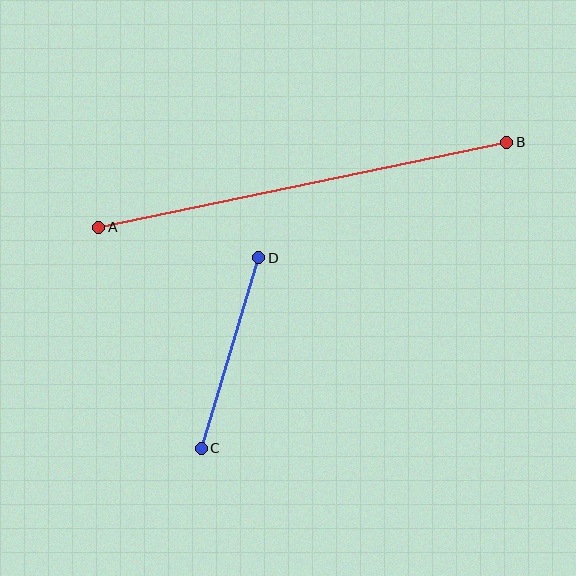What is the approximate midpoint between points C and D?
The midpoint is at approximately (230, 353) pixels.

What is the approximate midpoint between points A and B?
The midpoint is at approximately (303, 185) pixels.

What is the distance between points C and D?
The distance is approximately 199 pixels.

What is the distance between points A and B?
The distance is approximately 416 pixels.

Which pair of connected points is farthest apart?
Points A and B are farthest apart.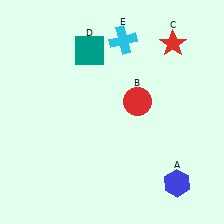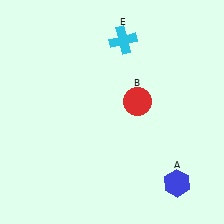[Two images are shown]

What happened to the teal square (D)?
The teal square (D) was removed in Image 2. It was in the top-left area of Image 1.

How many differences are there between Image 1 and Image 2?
There are 2 differences between the two images.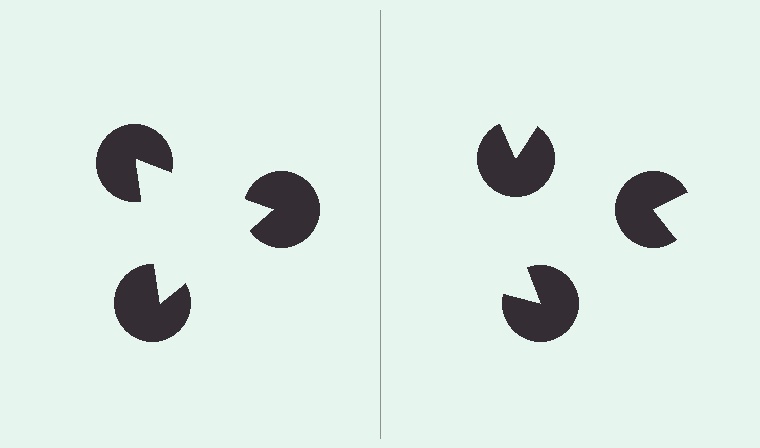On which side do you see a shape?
An illusory triangle appears on the left side. On the right side the wedge cuts are rotated, so no coherent shape forms.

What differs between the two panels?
The pac-man discs are positioned identically on both sides; only the wedge orientations differ. On the left they align to a triangle; on the right they are misaligned.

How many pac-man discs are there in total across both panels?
6 — 3 on each side.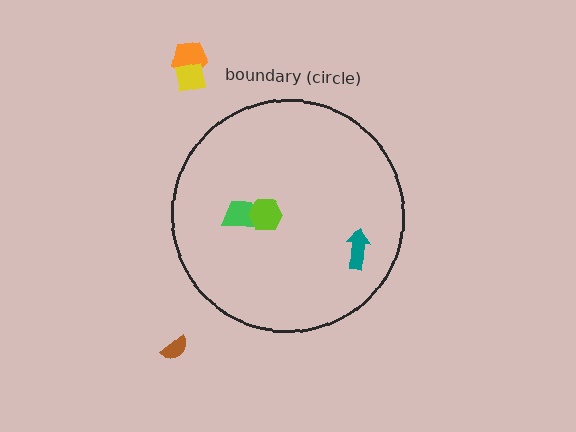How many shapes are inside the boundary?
3 inside, 3 outside.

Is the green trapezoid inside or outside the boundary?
Inside.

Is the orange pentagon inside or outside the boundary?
Outside.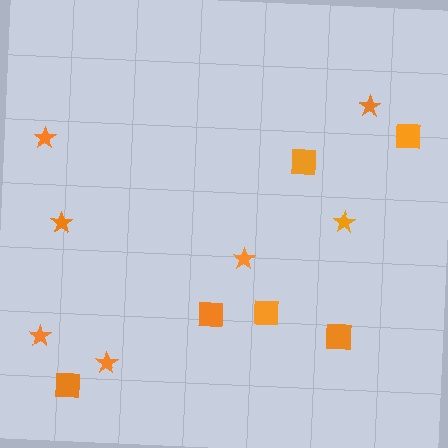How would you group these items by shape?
There are 2 groups: one group of stars (7) and one group of squares (6).